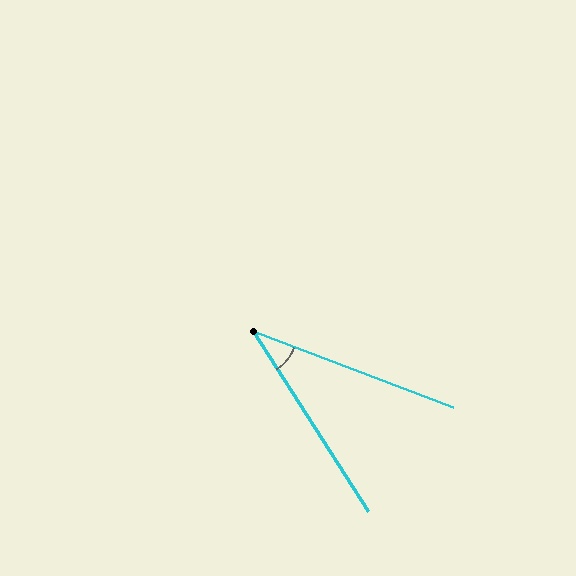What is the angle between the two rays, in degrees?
Approximately 37 degrees.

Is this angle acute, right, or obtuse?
It is acute.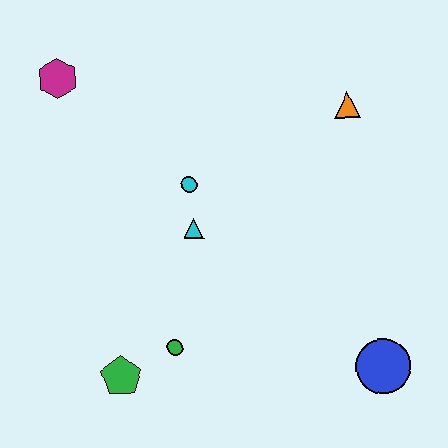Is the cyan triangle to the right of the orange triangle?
No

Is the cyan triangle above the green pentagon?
Yes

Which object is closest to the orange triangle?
The cyan circle is closest to the orange triangle.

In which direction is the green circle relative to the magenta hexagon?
The green circle is below the magenta hexagon.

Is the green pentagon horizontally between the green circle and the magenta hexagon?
Yes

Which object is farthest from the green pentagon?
The orange triangle is farthest from the green pentagon.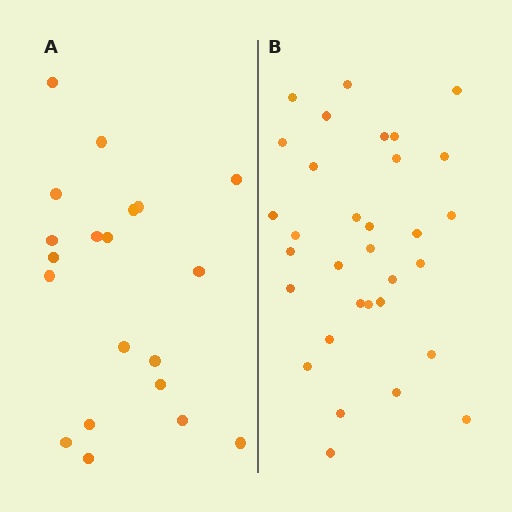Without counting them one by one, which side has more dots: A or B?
Region B (the right region) has more dots.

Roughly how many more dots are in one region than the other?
Region B has roughly 12 or so more dots than region A.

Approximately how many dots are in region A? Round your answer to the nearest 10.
About 20 dots.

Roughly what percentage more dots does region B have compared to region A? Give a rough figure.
About 60% more.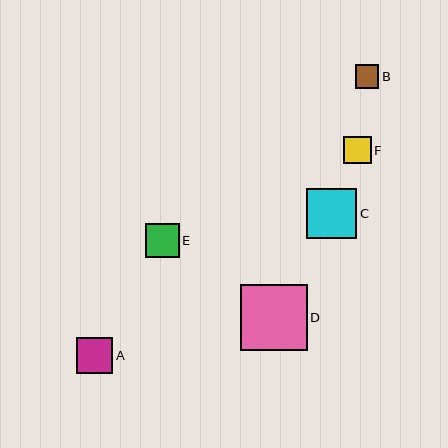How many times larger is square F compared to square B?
Square F is approximately 1.2 times the size of square B.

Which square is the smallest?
Square B is the smallest with a size of approximately 24 pixels.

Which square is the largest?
Square D is the largest with a size of approximately 67 pixels.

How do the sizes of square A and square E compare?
Square A and square E are approximately the same size.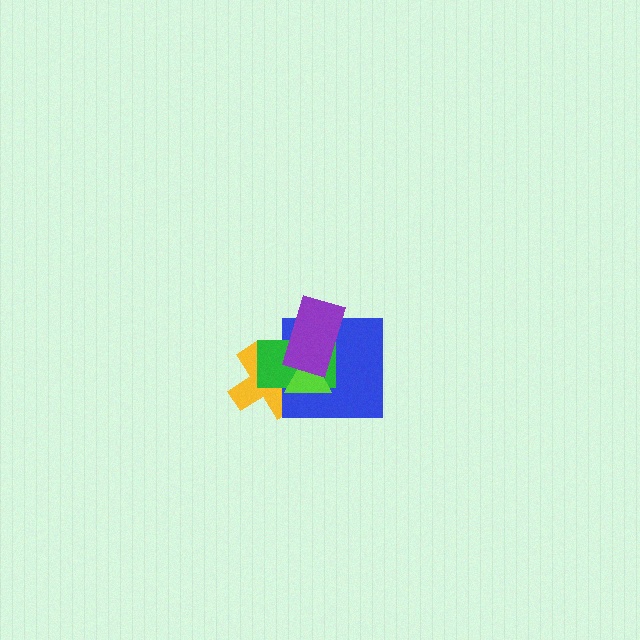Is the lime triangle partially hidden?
Yes, it is partially covered by another shape.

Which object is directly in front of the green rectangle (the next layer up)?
The lime triangle is directly in front of the green rectangle.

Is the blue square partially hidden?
Yes, it is partially covered by another shape.